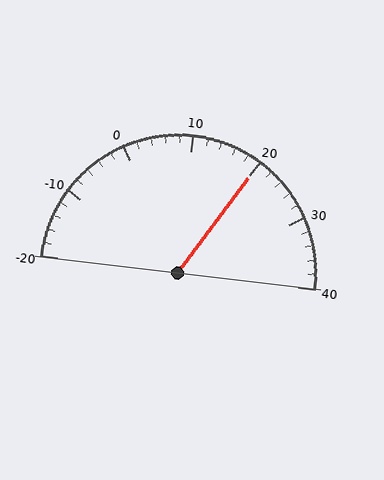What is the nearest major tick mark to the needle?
The nearest major tick mark is 20.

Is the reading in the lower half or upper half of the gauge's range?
The reading is in the upper half of the range (-20 to 40).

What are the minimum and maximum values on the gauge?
The gauge ranges from -20 to 40.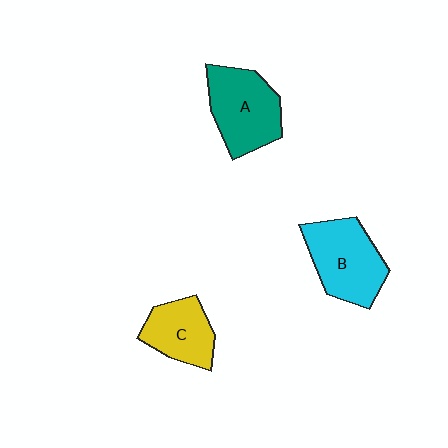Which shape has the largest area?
Shape B (cyan).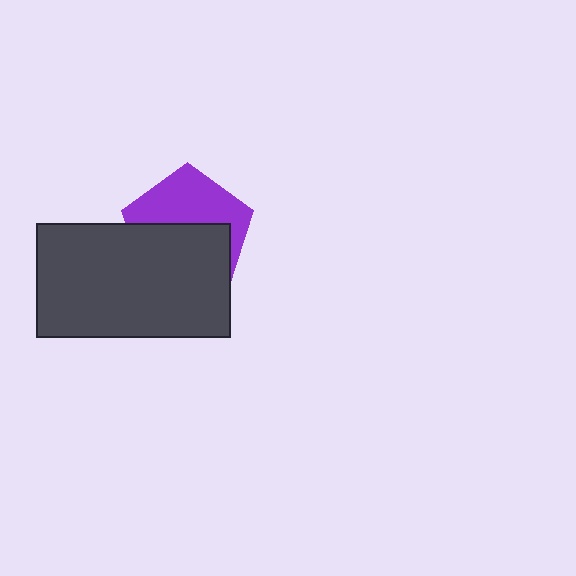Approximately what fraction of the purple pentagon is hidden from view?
Roughly 54% of the purple pentagon is hidden behind the dark gray rectangle.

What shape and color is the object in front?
The object in front is a dark gray rectangle.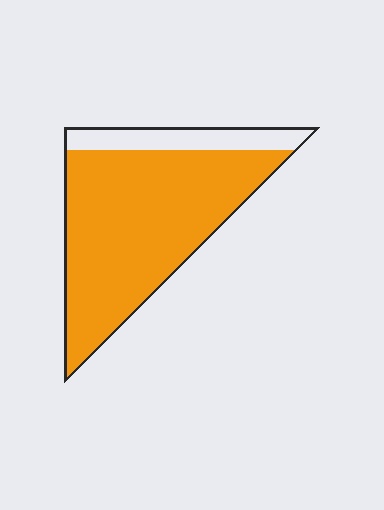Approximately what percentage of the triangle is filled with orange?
Approximately 85%.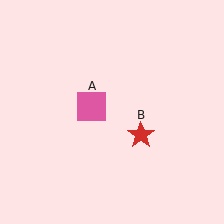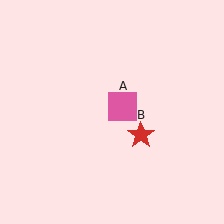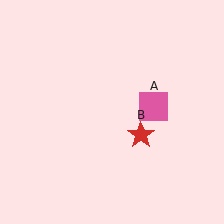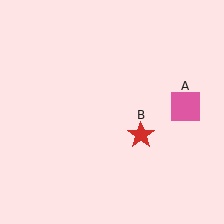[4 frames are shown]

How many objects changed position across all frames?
1 object changed position: pink square (object A).